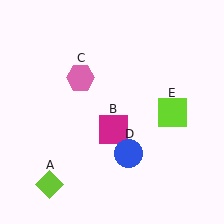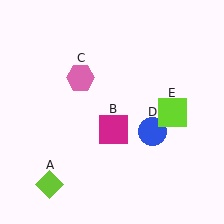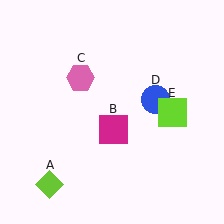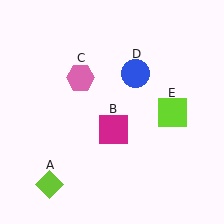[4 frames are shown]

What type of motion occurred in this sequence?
The blue circle (object D) rotated counterclockwise around the center of the scene.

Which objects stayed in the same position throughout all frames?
Lime diamond (object A) and magenta square (object B) and pink hexagon (object C) and lime square (object E) remained stationary.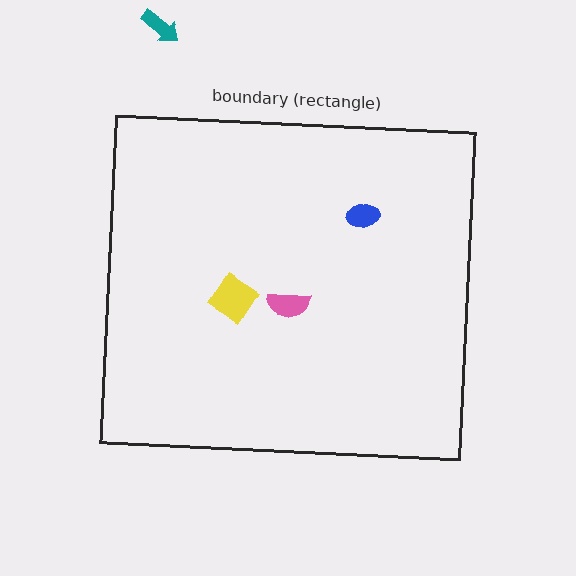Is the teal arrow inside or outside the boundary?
Outside.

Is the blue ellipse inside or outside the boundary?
Inside.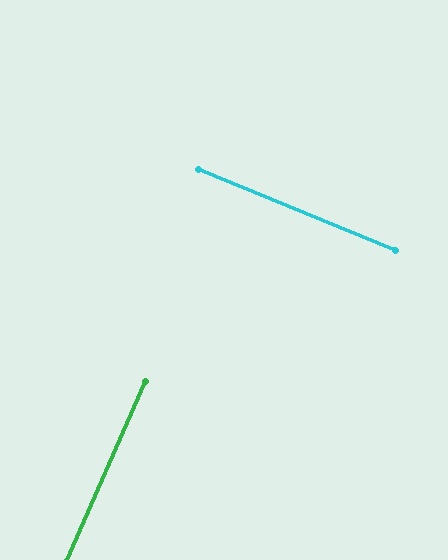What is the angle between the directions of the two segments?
Approximately 89 degrees.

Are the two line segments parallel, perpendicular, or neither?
Perpendicular — they meet at approximately 89°.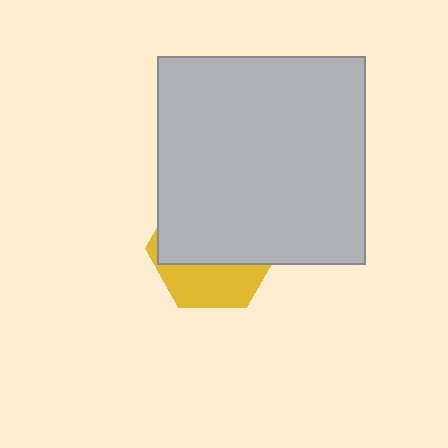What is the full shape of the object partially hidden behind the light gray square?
The partially hidden object is a yellow hexagon.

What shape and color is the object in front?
The object in front is a light gray square.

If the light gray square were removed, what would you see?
You would see the complete yellow hexagon.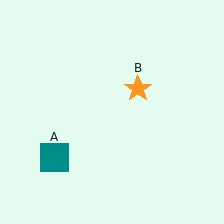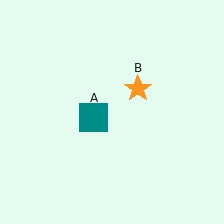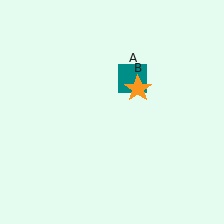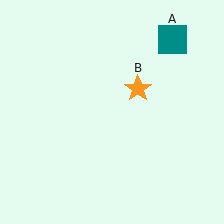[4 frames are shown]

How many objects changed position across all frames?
1 object changed position: teal square (object A).